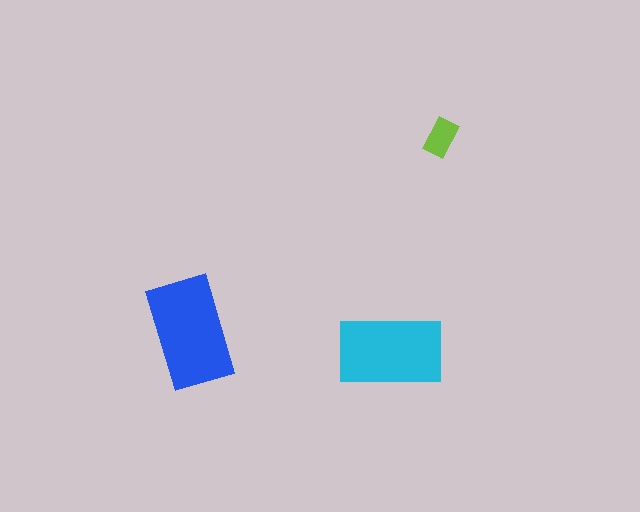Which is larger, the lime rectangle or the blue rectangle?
The blue one.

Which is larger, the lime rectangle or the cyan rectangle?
The cyan one.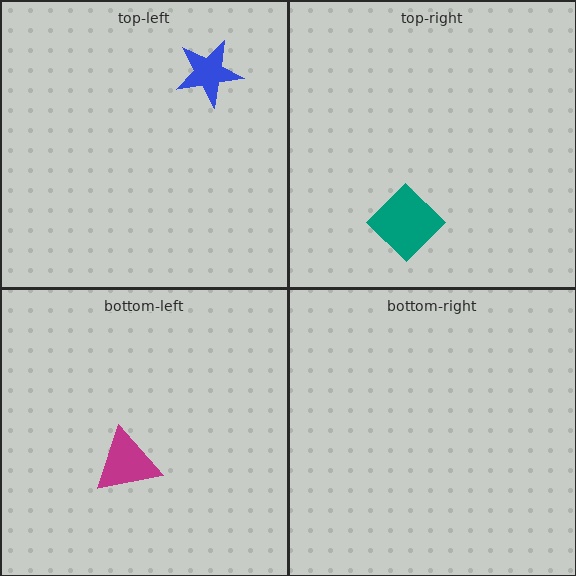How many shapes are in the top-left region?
1.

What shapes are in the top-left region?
The blue star.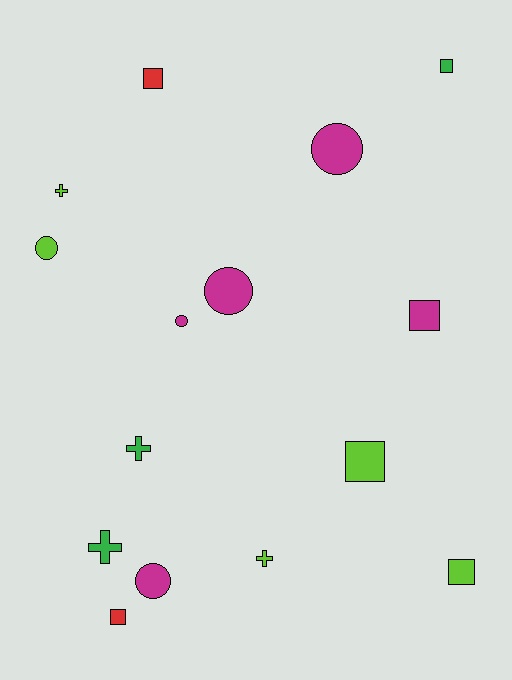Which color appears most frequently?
Magenta, with 5 objects.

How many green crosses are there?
There are 2 green crosses.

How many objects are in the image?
There are 15 objects.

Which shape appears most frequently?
Square, with 6 objects.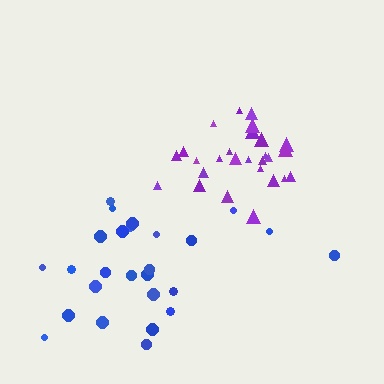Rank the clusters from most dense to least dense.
purple, blue.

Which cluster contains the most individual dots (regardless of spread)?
Purple (27).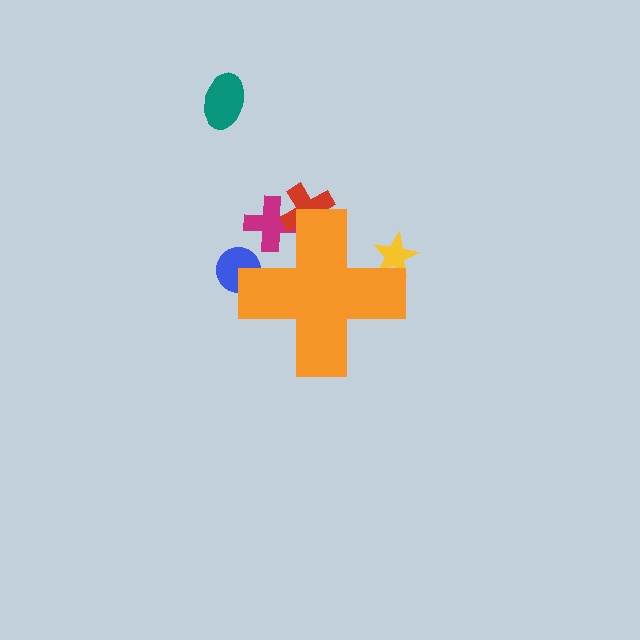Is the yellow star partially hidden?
Yes, the yellow star is partially hidden behind the orange cross.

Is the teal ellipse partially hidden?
No, the teal ellipse is fully visible.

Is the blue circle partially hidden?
Yes, the blue circle is partially hidden behind the orange cross.